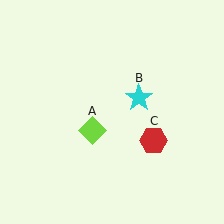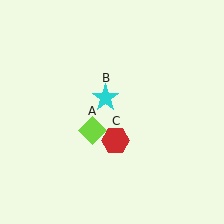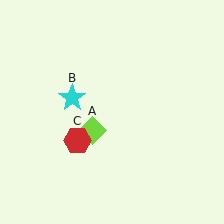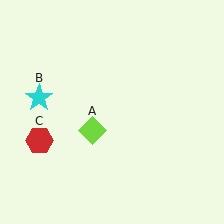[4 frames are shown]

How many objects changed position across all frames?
2 objects changed position: cyan star (object B), red hexagon (object C).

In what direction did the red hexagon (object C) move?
The red hexagon (object C) moved left.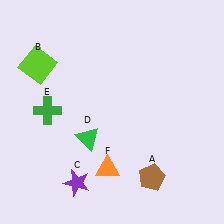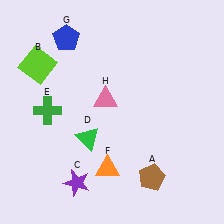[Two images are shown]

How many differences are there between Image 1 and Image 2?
There are 2 differences between the two images.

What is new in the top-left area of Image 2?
A blue pentagon (G) was added in the top-left area of Image 2.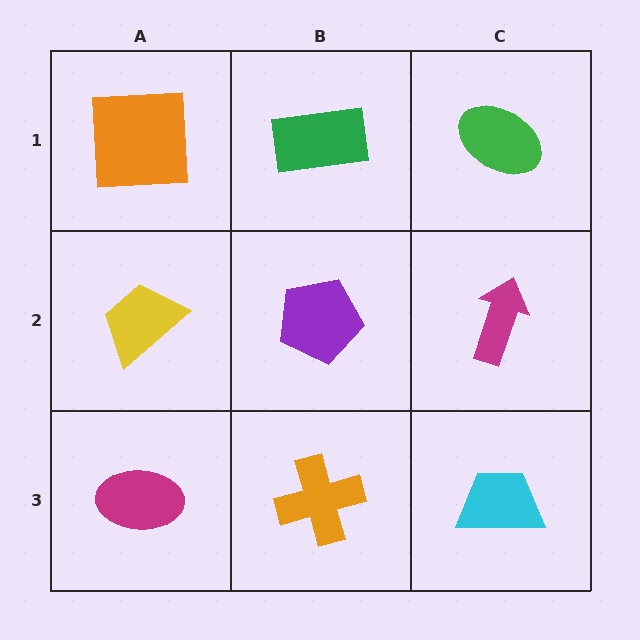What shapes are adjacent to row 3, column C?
A magenta arrow (row 2, column C), an orange cross (row 3, column B).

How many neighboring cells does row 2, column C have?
3.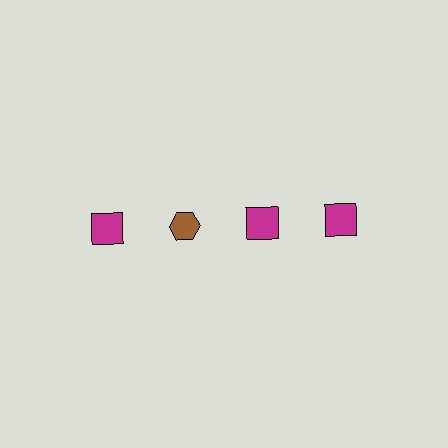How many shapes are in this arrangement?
There are 4 shapes arranged in a grid pattern.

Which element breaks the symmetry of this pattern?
The brown hexagon in the top row, second from left column breaks the symmetry. All other shapes are magenta squares.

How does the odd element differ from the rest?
It differs in both color (brown instead of magenta) and shape (hexagon instead of square).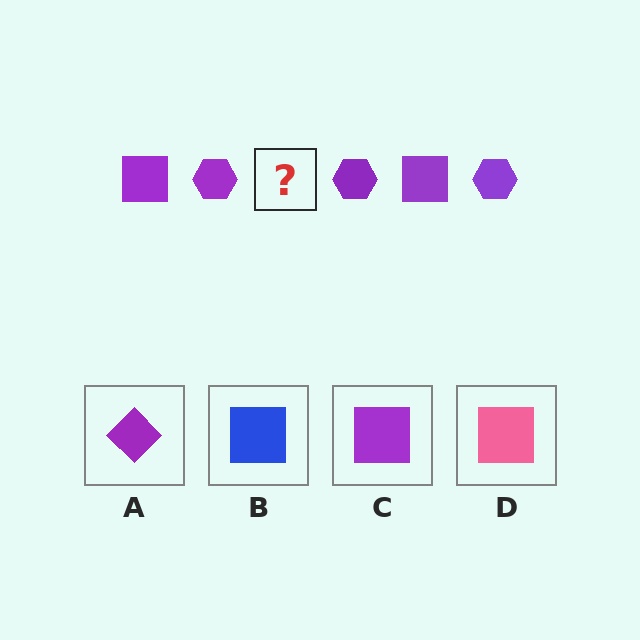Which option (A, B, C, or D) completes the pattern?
C.